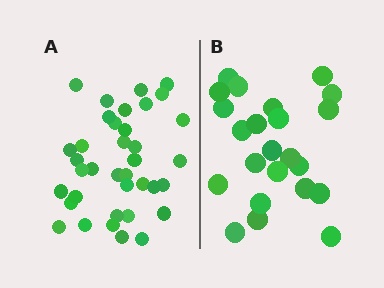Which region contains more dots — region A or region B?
Region A (the left region) has more dots.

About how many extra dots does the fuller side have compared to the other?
Region A has approximately 15 more dots than region B.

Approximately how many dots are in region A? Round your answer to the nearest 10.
About 40 dots. (The exact count is 37, which rounds to 40.)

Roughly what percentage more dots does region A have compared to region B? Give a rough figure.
About 60% more.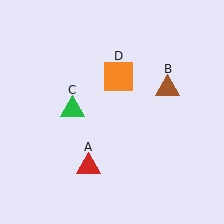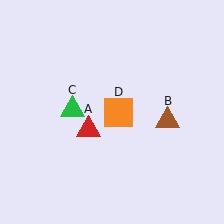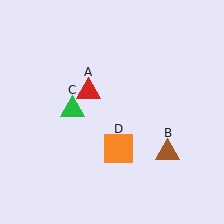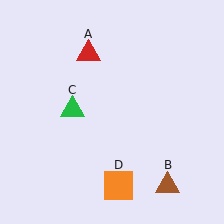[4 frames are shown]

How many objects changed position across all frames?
3 objects changed position: red triangle (object A), brown triangle (object B), orange square (object D).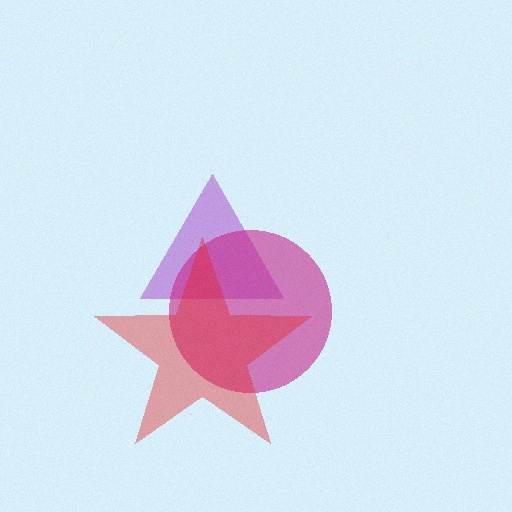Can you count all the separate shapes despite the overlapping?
Yes, there are 3 separate shapes.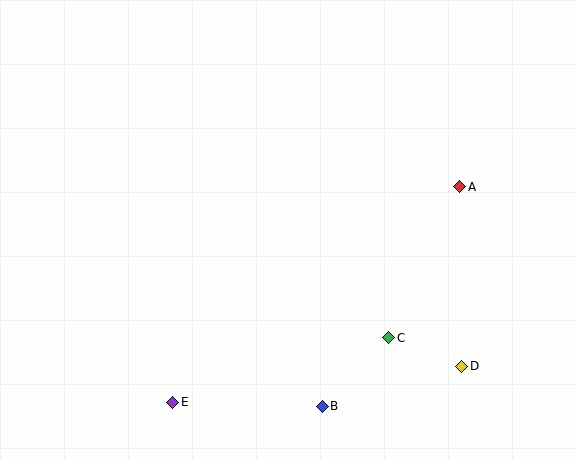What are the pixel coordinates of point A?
Point A is at (460, 187).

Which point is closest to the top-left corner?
Point E is closest to the top-left corner.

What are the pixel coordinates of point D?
Point D is at (462, 366).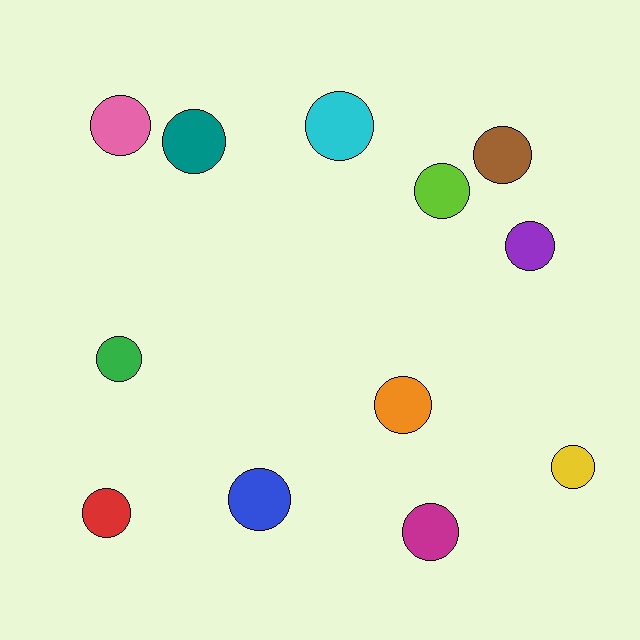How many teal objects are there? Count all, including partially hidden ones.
There is 1 teal object.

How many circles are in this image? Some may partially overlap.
There are 12 circles.